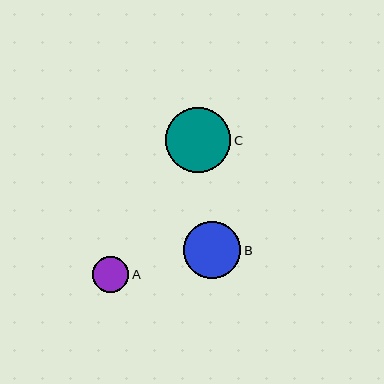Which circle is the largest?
Circle C is the largest with a size of approximately 65 pixels.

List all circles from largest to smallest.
From largest to smallest: C, B, A.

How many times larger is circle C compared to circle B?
Circle C is approximately 1.1 times the size of circle B.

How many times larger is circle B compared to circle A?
Circle B is approximately 1.5 times the size of circle A.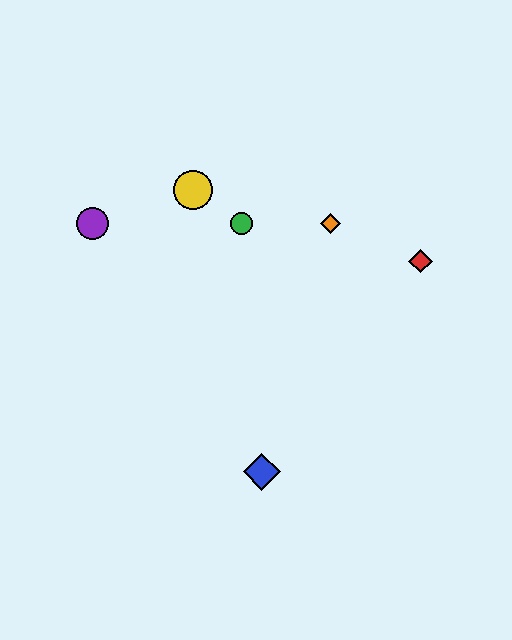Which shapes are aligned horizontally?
The green circle, the purple circle, the orange diamond are aligned horizontally.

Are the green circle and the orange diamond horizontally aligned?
Yes, both are at y≈224.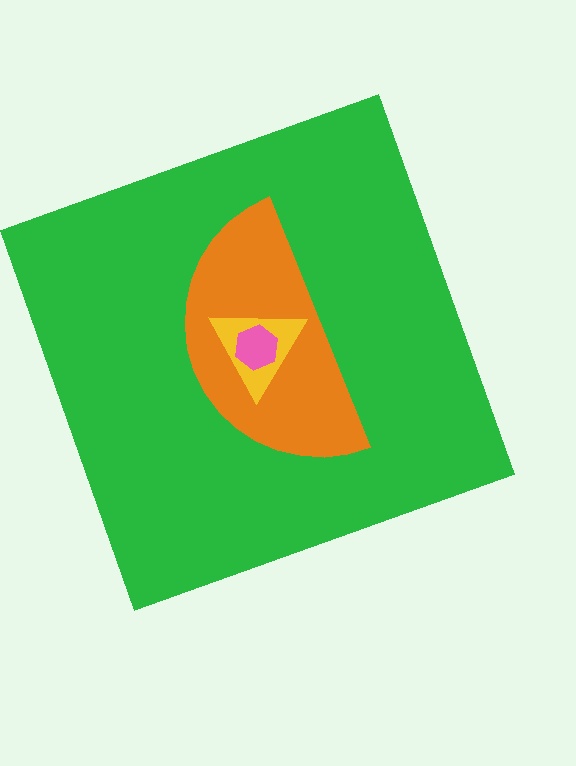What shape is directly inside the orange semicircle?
The yellow triangle.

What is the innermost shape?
The pink hexagon.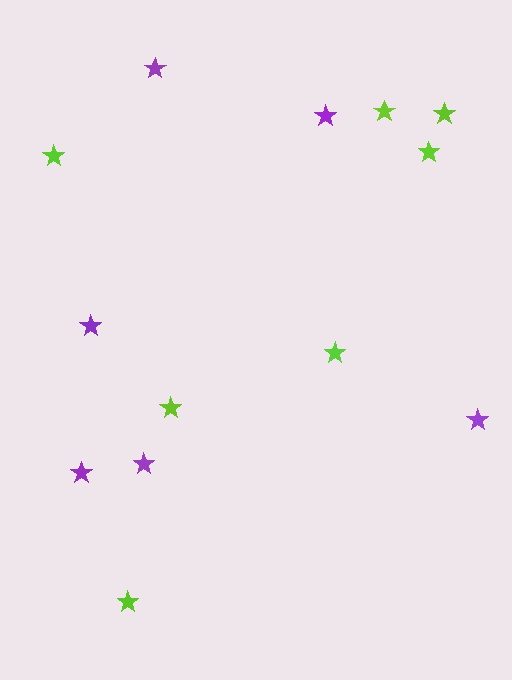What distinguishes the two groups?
There are 2 groups: one group of purple stars (6) and one group of lime stars (7).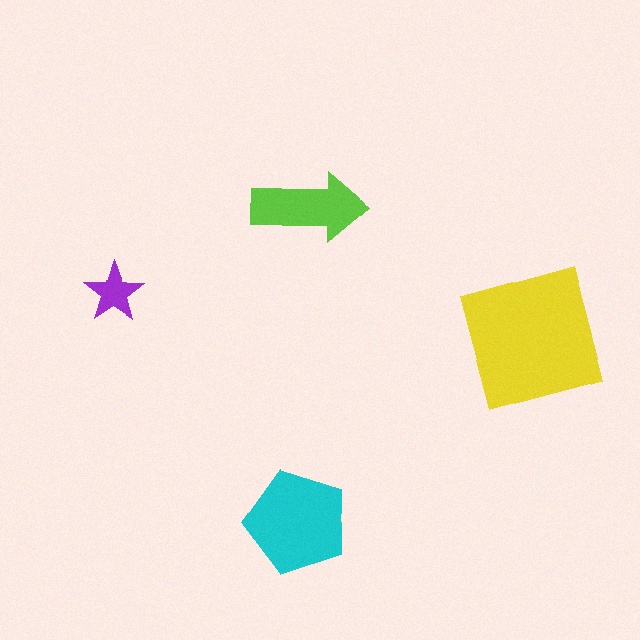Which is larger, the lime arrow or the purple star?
The lime arrow.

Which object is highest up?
The lime arrow is topmost.